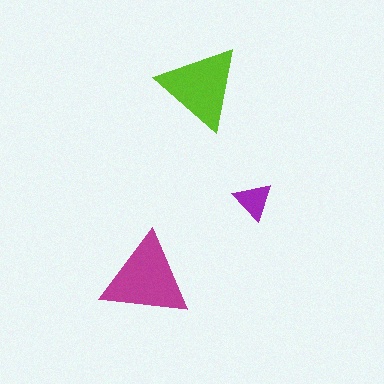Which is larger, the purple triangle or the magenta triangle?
The magenta one.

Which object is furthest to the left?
The magenta triangle is leftmost.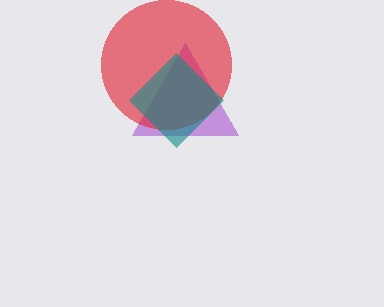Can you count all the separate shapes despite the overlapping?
Yes, there are 3 separate shapes.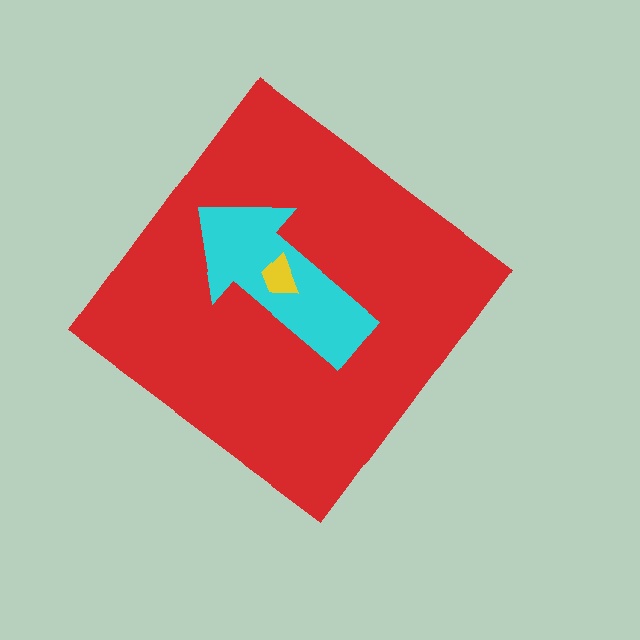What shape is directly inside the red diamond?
The cyan arrow.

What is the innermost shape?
The yellow trapezoid.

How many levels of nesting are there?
3.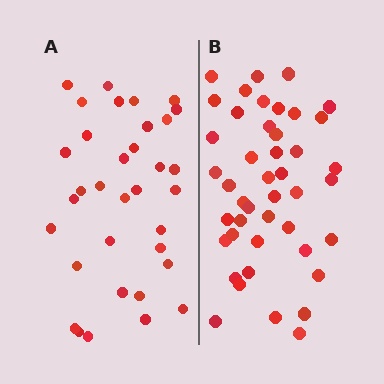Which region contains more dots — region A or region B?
Region B (the right region) has more dots.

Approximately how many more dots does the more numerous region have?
Region B has roughly 10 or so more dots than region A.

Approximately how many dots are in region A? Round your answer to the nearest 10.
About 30 dots. (The exact count is 34, which rounds to 30.)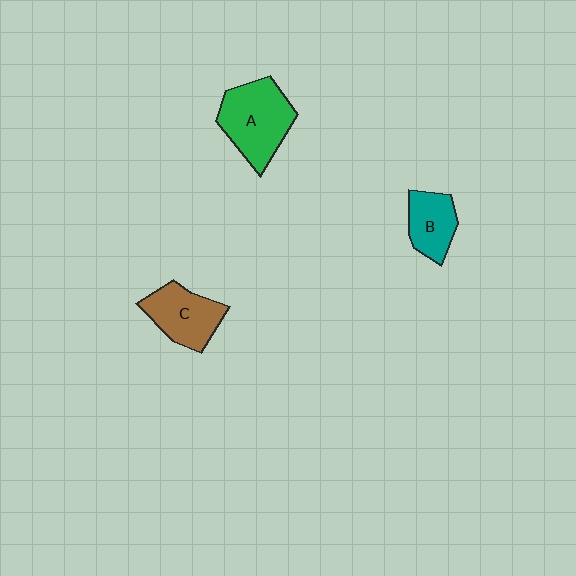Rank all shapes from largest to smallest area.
From largest to smallest: A (green), C (brown), B (teal).